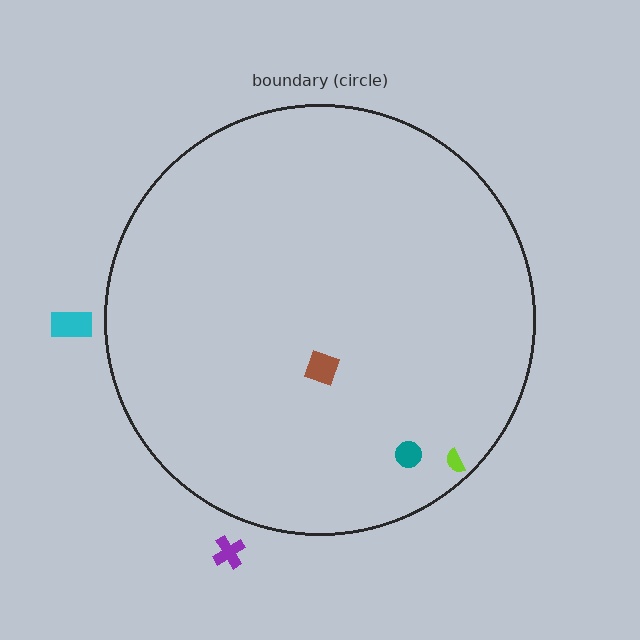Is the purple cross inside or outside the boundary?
Outside.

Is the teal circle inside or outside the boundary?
Inside.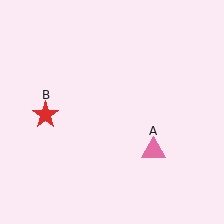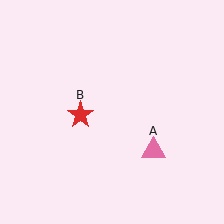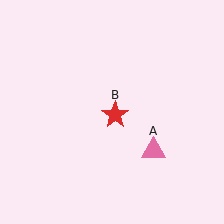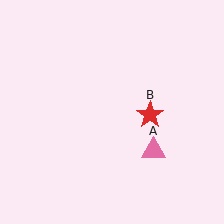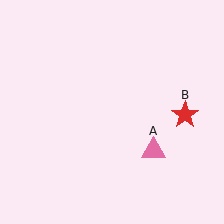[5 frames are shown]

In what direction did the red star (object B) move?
The red star (object B) moved right.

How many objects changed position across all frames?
1 object changed position: red star (object B).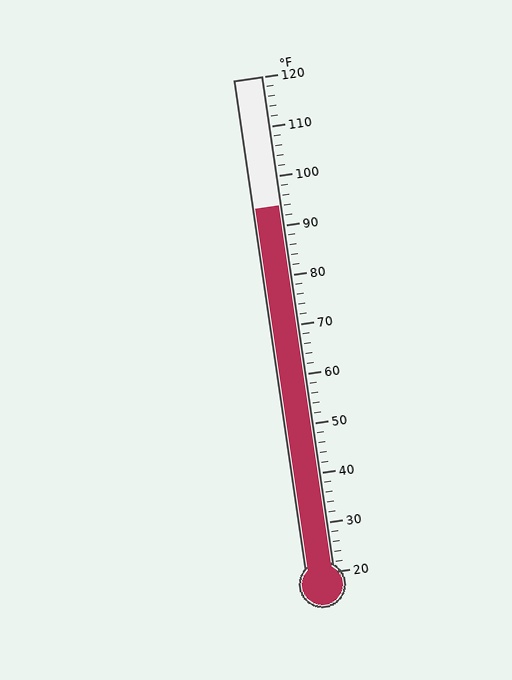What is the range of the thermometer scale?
The thermometer scale ranges from 20°F to 120°F.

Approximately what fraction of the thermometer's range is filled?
The thermometer is filled to approximately 75% of its range.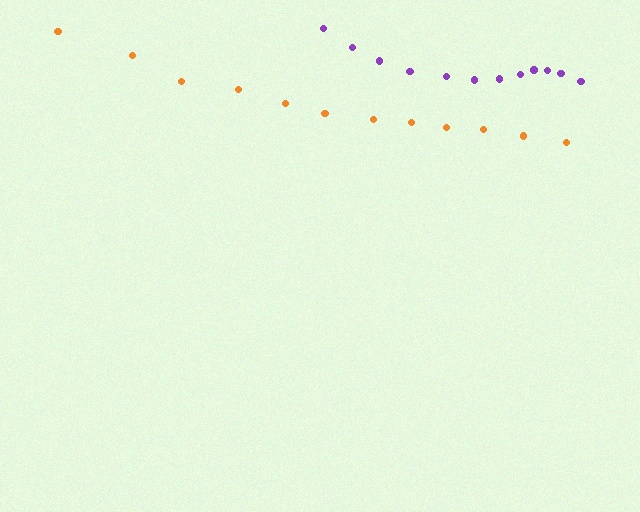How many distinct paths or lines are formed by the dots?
There are 2 distinct paths.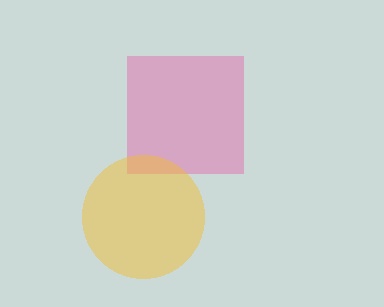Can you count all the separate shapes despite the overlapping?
Yes, there are 2 separate shapes.